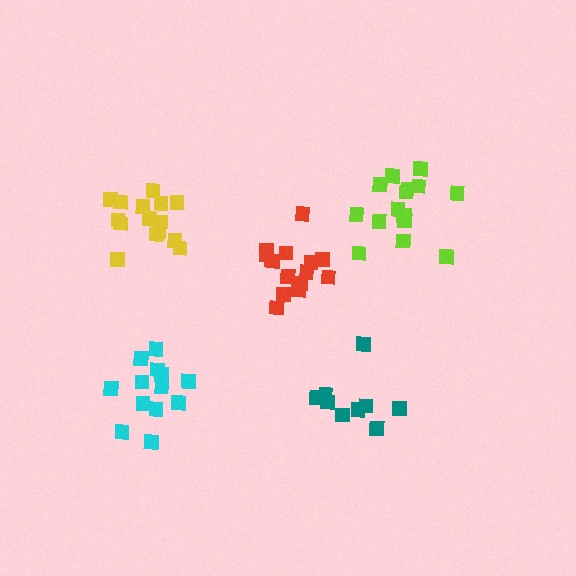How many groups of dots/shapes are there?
There are 5 groups.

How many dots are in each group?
Group 1: 9 dots, Group 2: 15 dots, Group 3: 15 dots, Group 4: 13 dots, Group 5: 15 dots (67 total).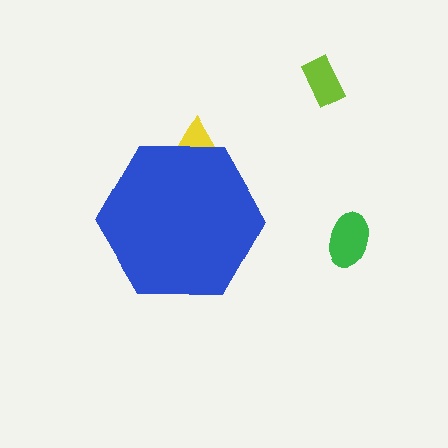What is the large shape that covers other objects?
A blue hexagon.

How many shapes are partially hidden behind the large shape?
1 shape is partially hidden.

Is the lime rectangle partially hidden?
No, the lime rectangle is fully visible.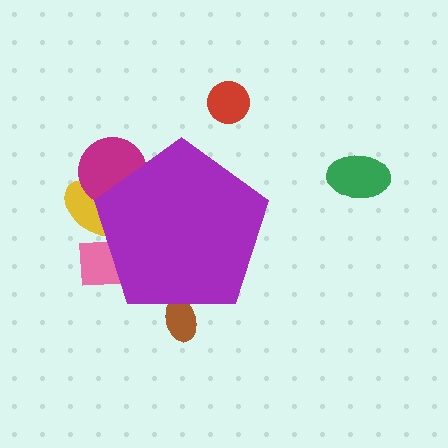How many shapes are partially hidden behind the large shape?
4 shapes are partially hidden.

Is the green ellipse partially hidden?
No, the green ellipse is fully visible.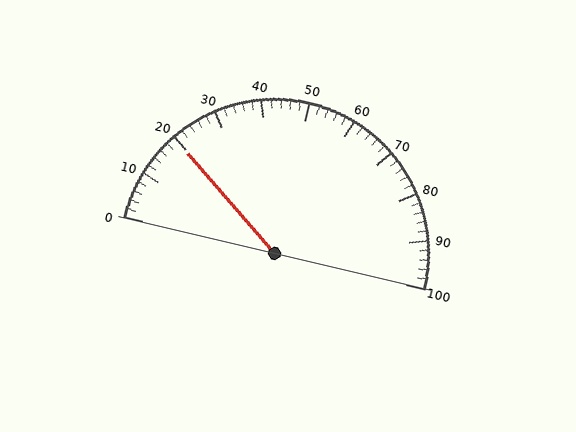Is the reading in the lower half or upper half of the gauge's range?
The reading is in the lower half of the range (0 to 100).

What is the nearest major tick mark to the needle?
The nearest major tick mark is 20.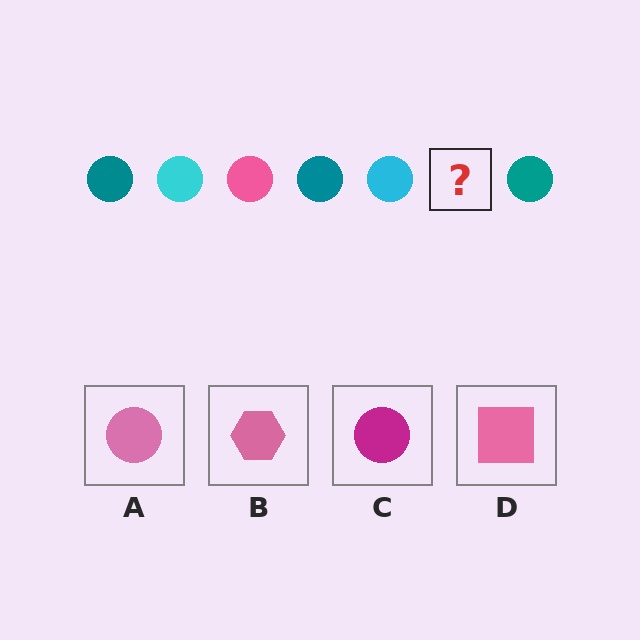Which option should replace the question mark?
Option A.